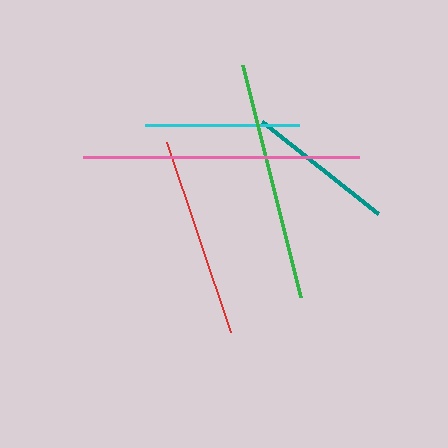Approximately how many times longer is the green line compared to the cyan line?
The green line is approximately 1.6 times the length of the cyan line.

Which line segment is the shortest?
The teal line is the shortest at approximately 148 pixels.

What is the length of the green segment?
The green segment is approximately 239 pixels long.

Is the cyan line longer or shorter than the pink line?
The pink line is longer than the cyan line.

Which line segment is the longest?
The pink line is the longest at approximately 276 pixels.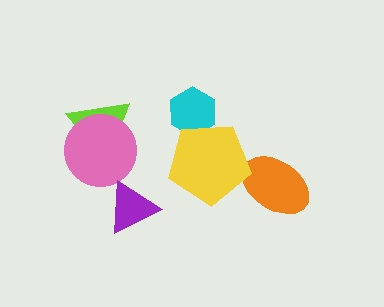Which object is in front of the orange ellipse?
The yellow pentagon is in front of the orange ellipse.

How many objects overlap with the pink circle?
1 object overlaps with the pink circle.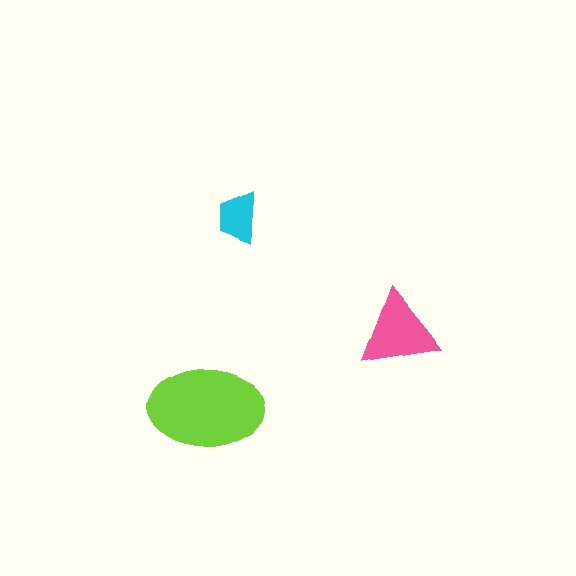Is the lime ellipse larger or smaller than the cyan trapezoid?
Larger.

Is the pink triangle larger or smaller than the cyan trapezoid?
Larger.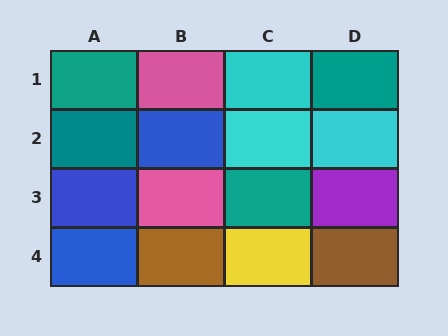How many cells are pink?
2 cells are pink.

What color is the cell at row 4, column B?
Brown.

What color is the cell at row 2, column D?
Cyan.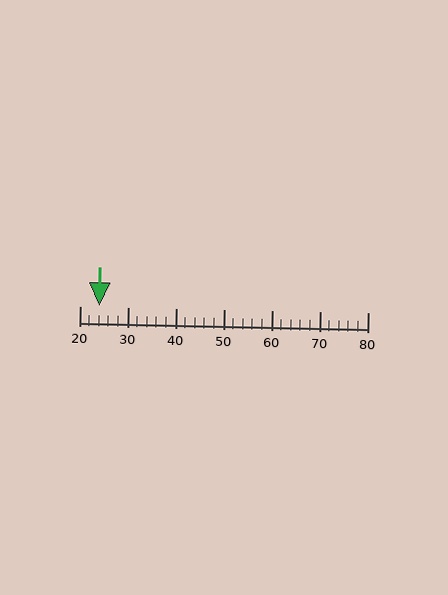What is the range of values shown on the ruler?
The ruler shows values from 20 to 80.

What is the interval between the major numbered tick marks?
The major tick marks are spaced 10 units apart.